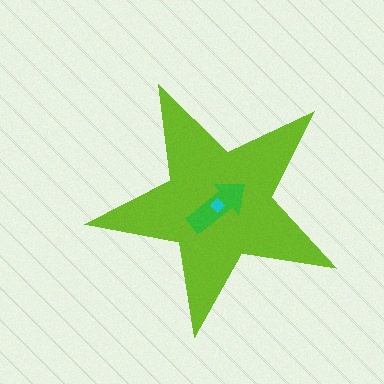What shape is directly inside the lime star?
The green arrow.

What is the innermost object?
The cyan diamond.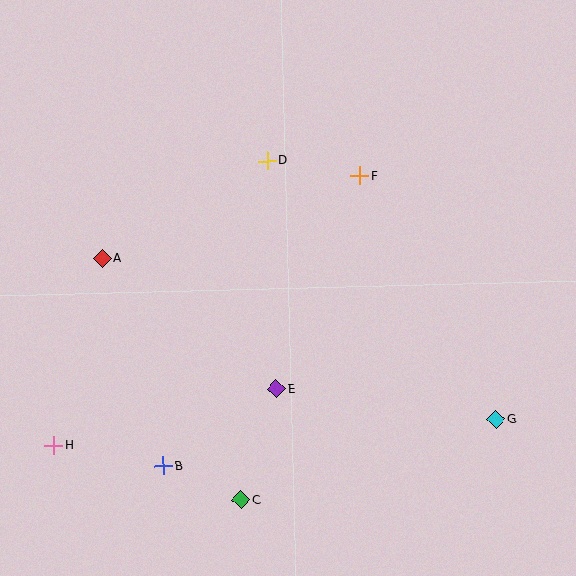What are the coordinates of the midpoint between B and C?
The midpoint between B and C is at (202, 483).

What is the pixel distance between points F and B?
The distance between F and B is 351 pixels.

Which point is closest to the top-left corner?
Point A is closest to the top-left corner.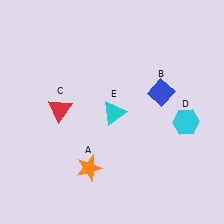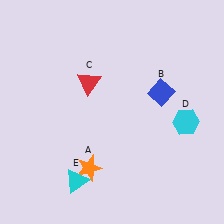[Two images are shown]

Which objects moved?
The objects that moved are: the red triangle (C), the cyan triangle (E).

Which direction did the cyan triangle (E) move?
The cyan triangle (E) moved down.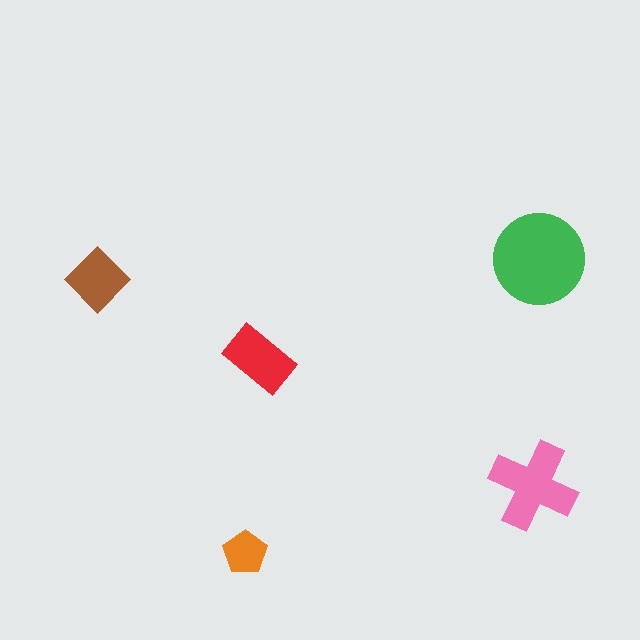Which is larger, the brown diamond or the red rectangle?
The red rectangle.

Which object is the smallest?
The orange pentagon.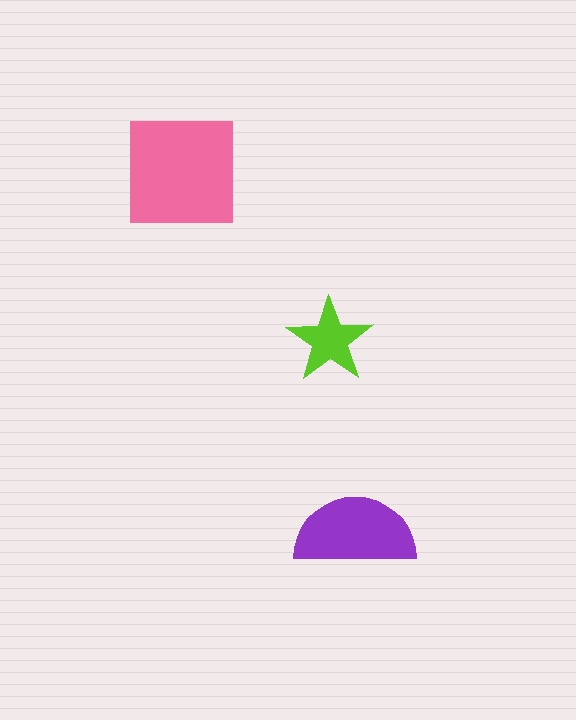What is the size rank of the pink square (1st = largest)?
1st.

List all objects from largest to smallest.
The pink square, the purple semicircle, the lime star.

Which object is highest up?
The pink square is topmost.